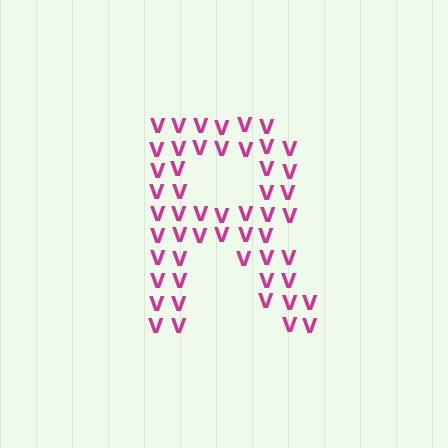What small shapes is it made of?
It is made of small letter V's.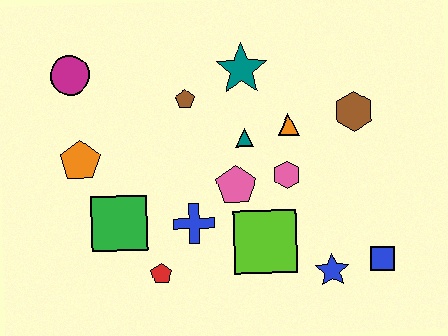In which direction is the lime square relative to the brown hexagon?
The lime square is below the brown hexagon.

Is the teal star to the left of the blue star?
Yes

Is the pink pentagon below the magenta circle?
Yes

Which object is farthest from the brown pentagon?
The blue square is farthest from the brown pentagon.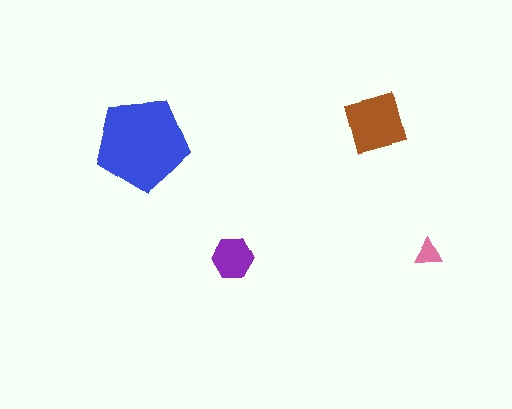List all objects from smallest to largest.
The pink triangle, the purple hexagon, the brown diamond, the blue pentagon.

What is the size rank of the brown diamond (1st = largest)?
2nd.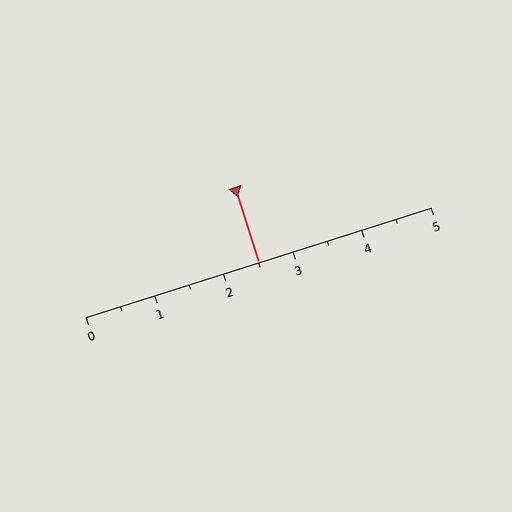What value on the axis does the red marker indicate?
The marker indicates approximately 2.5.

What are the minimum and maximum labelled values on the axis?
The axis runs from 0 to 5.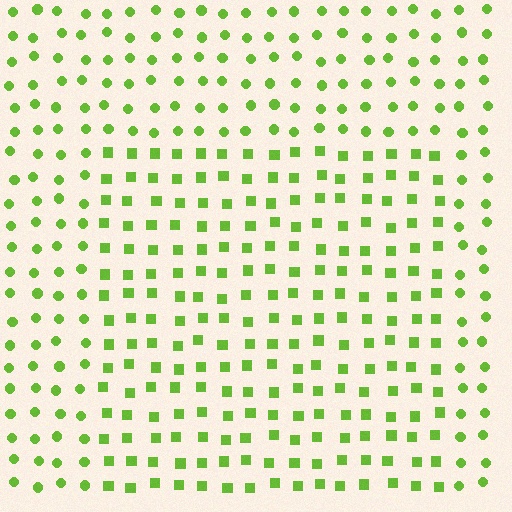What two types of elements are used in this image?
The image uses squares inside the rectangle region and circles outside it.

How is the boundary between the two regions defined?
The boundary is defined by a change in element shape: squares inside vs. circles outside. All elements share the same color and spacing.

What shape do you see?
I see a rectangle.